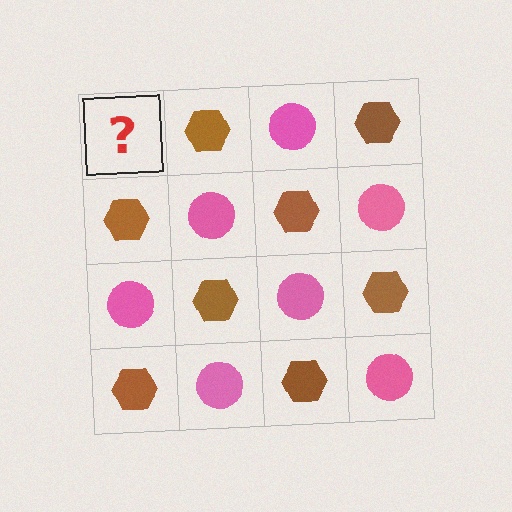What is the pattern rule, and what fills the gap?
The rule is that it alternates pink circle and brown hexagon in a checkerboard pattern. The gap should be filled with a pink circle.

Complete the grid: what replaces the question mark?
The question mark should be replaced with a pink circle.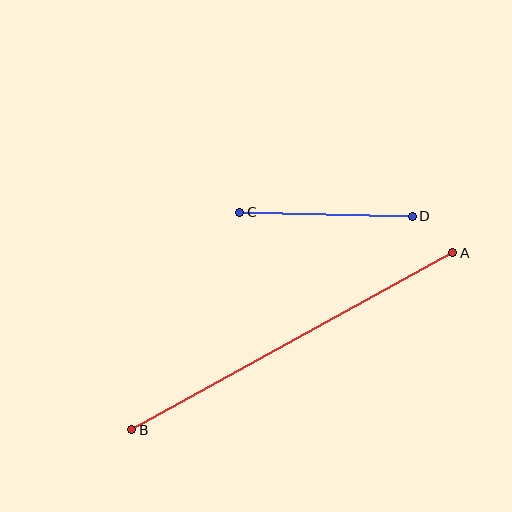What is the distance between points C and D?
The distance is approximately 172 pixels.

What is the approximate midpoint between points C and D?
The midpoint is at approximately (326, 214) pixels.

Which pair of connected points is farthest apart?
Points A and B are farthest apart.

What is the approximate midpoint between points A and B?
The midpoint is at approximately (292, 341) pixels.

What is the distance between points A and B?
The distance is approximately 366 pixels.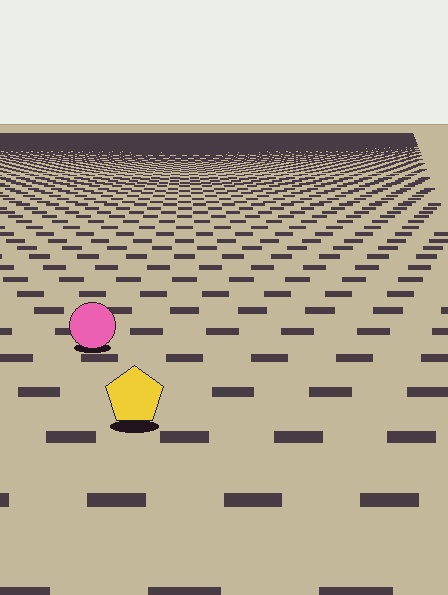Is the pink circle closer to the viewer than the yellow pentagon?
No. The yellow pentagon is closer — you can tell from the texture gradient: the ground texture is coarser near it.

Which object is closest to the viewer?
The yellow pentagon is closest. The texture marks near it are larger and more spread out.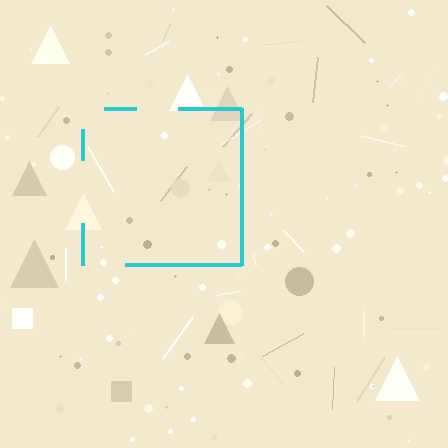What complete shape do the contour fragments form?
The contour fragments form a square.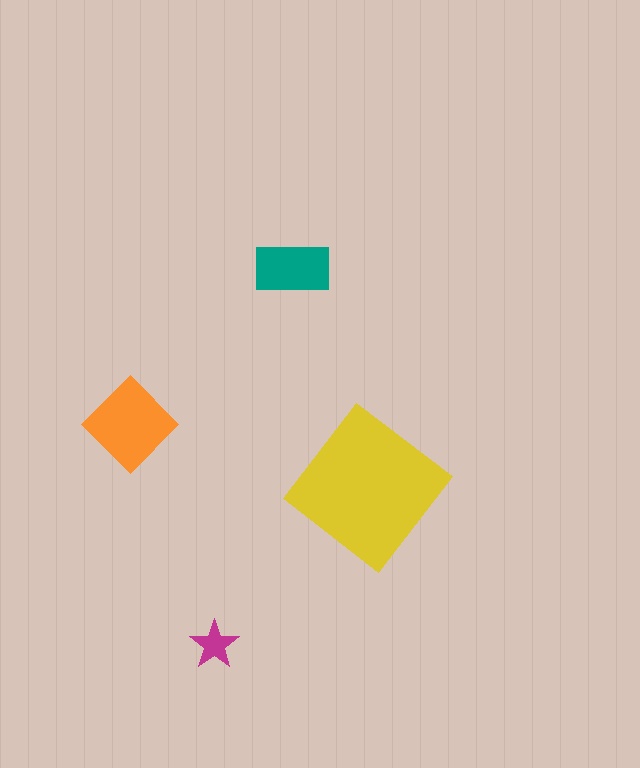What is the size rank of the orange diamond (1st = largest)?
2nd.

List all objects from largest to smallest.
The yellow diamond, the orange diamond, the teal rectangle, the magenta star.